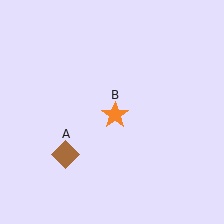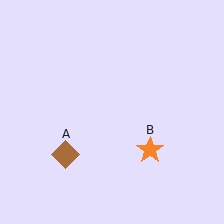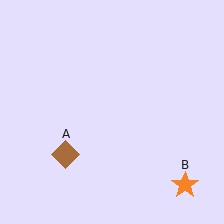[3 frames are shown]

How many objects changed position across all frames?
1 object changed position: orange star (object B).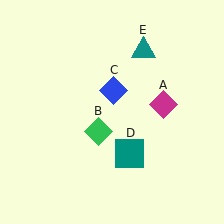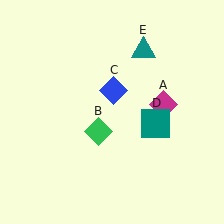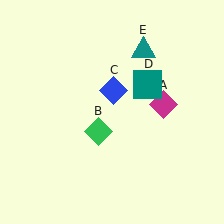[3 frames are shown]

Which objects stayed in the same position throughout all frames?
Magenta diamond (object A) and green diamond (object B) and blue diamond (object C) and teal triangle (object E) remained stationary.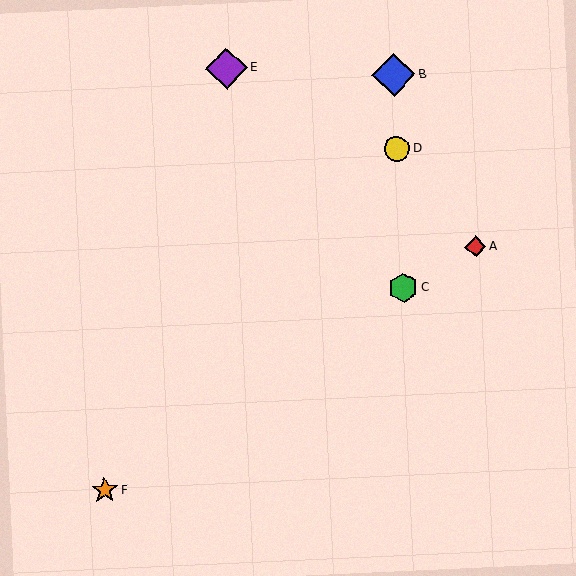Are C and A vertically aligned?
No, C is at x≈403 and A is at x≈476.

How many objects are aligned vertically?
3 objects (B, C, D) are aligned vertically.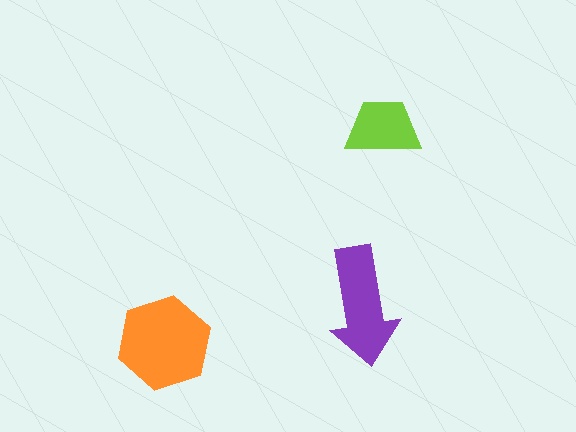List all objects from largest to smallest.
The orange hexagon, the purple arrow, the lime trapezoid.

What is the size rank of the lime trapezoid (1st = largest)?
3rd.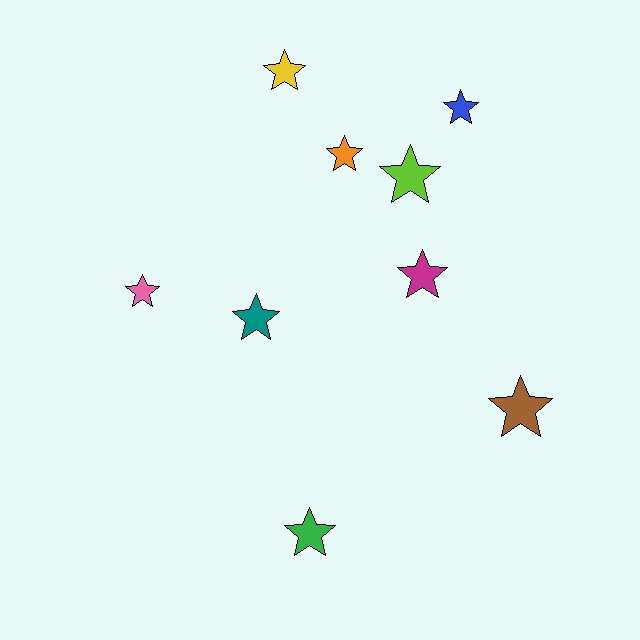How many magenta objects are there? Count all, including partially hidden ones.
There is 1 magenta object.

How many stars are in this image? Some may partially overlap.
There are 9 stars.